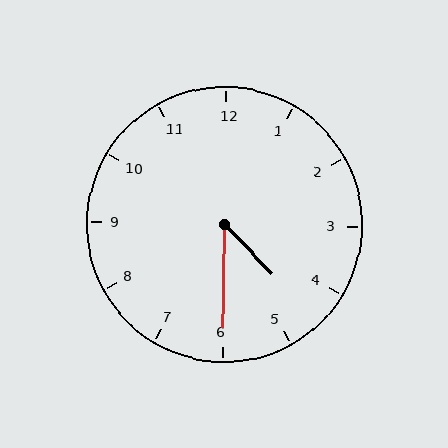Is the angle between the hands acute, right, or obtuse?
It is acute.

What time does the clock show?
4:30.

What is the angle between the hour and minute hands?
Approximately 45 degrees.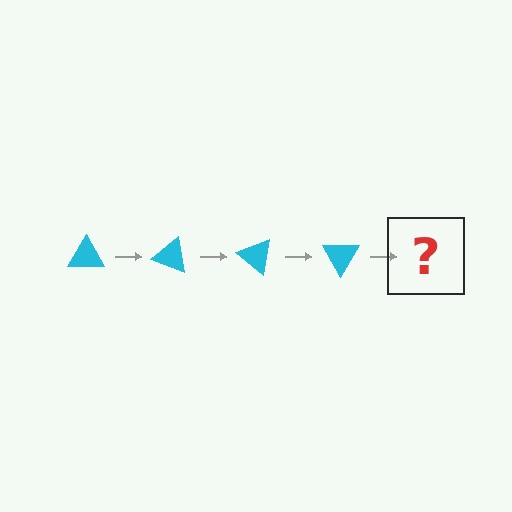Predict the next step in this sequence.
The next step is a cyan triangle rotated 80 degrees.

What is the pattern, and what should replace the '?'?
The pattern is that the triangle rotates 20 degrees each step. The '?' should be a cyan triangle rotated 80 degrees.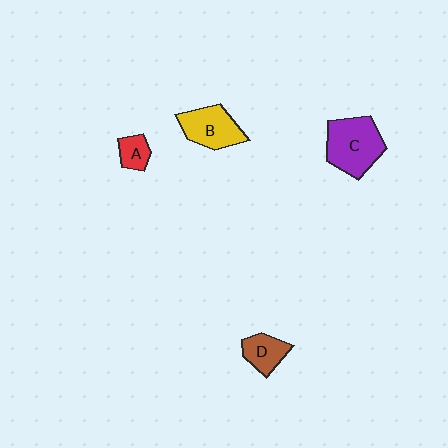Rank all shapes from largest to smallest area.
From largest to smallest: C (purple), B (yellow), D (brown), A (red).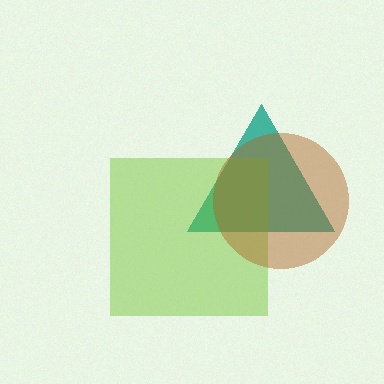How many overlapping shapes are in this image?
There are 3 overlapping shapes in the image.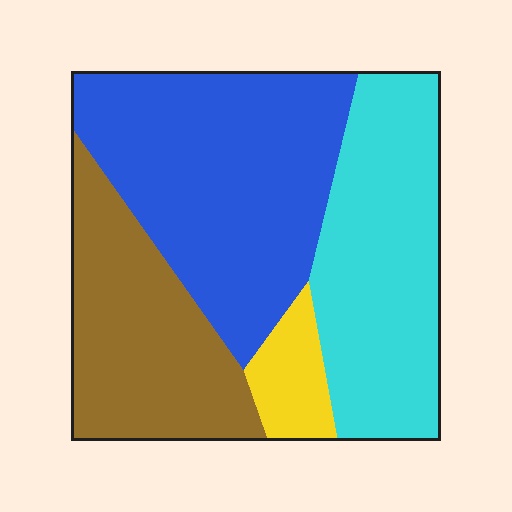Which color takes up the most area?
Blue, at roughly 40%.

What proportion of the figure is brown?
Brown takes up about one quarter (1/4) of the figure.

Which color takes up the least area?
Yellow, at roughly 5%.